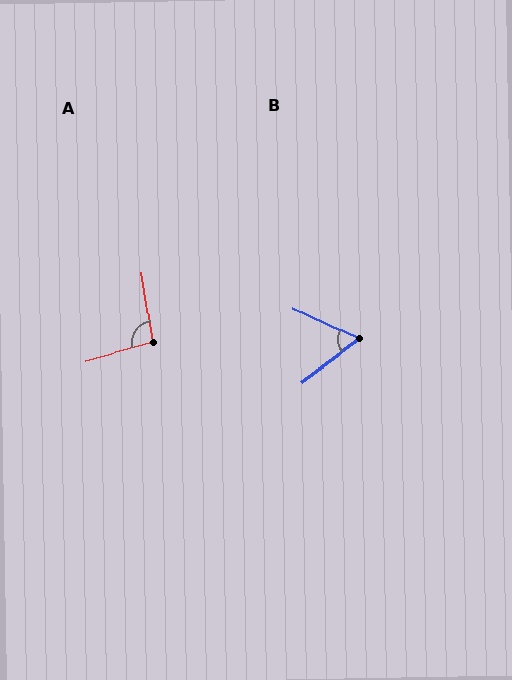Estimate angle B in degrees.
Approximately 62 degrees.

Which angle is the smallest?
B, at approximately 62 degrees.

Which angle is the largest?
A, at approximately 97 degrees.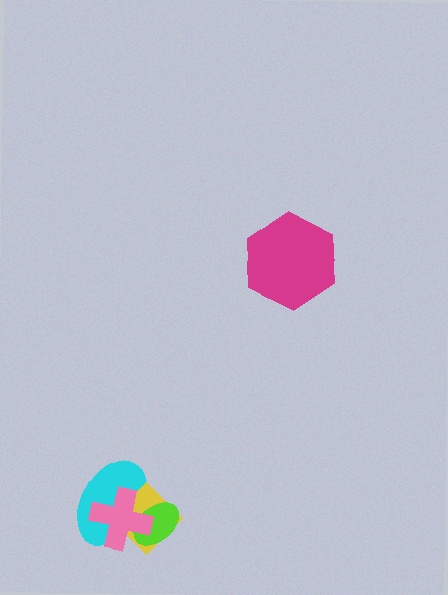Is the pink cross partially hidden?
No, no other shape covers it.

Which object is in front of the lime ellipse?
The pink cross is in front of the lime ellipse.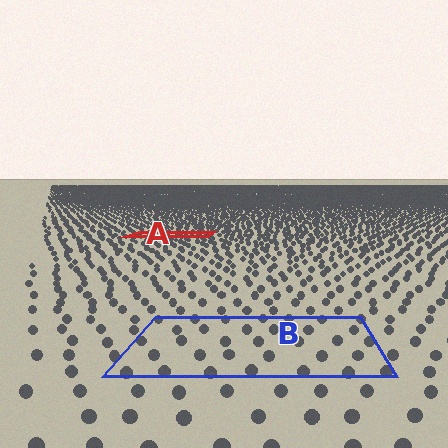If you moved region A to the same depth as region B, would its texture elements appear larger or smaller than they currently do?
They would appear larger. At a closer depth, the same texture elements are projected at a bigger on-screen size.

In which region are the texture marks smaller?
The texture marks are smaller in region A, because it is farther away.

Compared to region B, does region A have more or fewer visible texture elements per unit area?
Region A has more texture elements per unit area — they are packed more densely because it is farther away.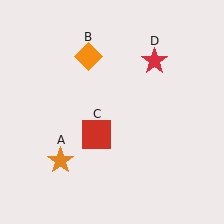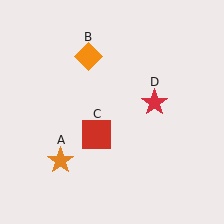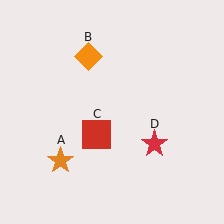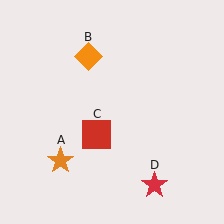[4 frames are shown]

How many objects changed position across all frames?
1 object changed position: red star (object D).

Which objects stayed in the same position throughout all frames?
Orange star (object A) and orange diamond (object B) and red square (object C) remained stationary.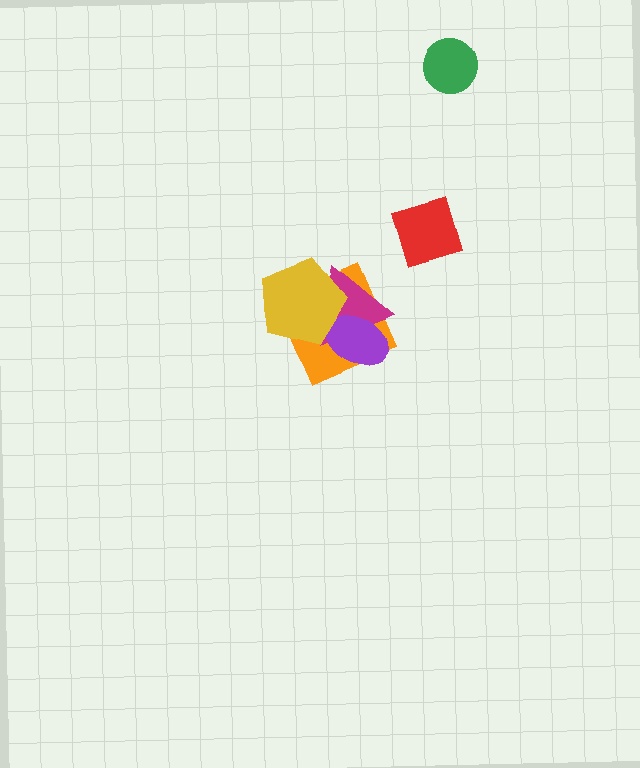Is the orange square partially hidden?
Yes, it is partially covered by another shape.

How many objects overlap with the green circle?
0 objects overlap with the green circle.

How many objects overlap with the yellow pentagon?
3 objects overlap with the yellow pentagon.